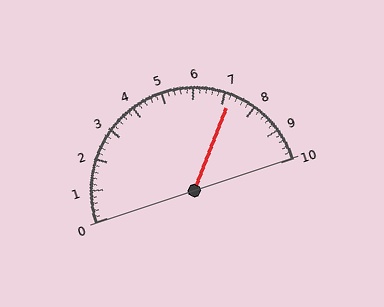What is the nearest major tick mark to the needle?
The nearest major tick mark is 7.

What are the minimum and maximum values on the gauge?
The gauge ranges from 0 to 10.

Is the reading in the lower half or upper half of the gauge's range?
The reading is in the upper half of the range (0 to 10).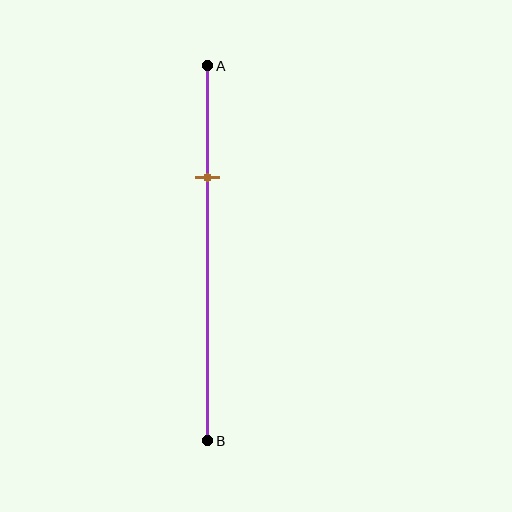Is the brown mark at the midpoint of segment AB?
No, the mark is at about 30% from A, not at the 50% midpoint.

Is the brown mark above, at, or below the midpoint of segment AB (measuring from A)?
The brown mark is above the midpoint of segment AB.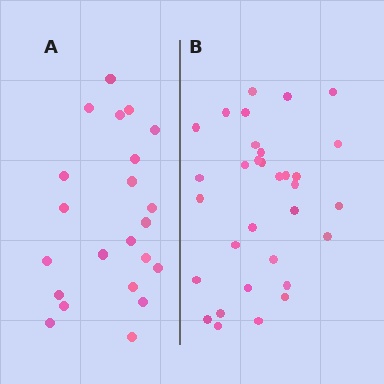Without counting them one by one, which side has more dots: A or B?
Region B (the right region) has more dots.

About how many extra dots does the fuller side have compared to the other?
Region B has roughly 10 or so more dots than region A.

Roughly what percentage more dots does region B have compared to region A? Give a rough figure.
About 45% more.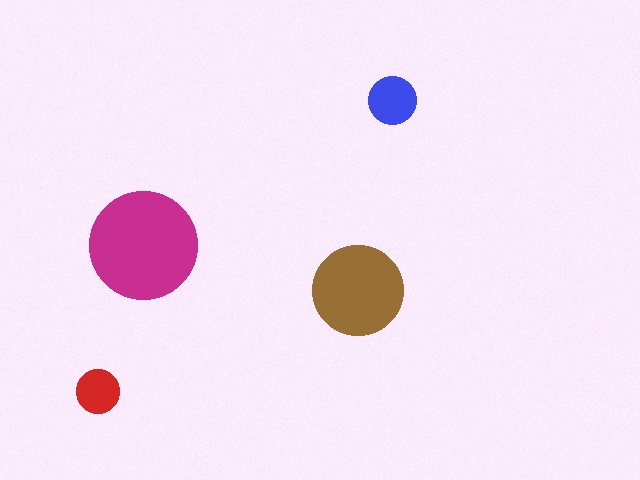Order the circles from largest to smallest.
the magenta one, the brown one, the blue one, the red one.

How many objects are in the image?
There are 4 objects in the image.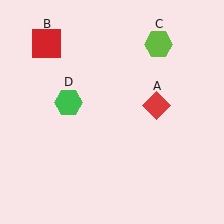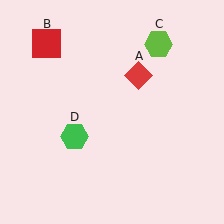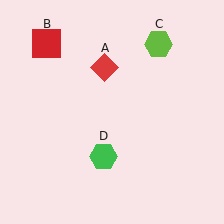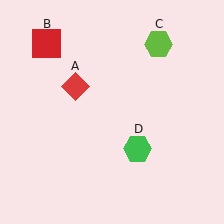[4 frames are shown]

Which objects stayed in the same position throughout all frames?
Red square (object B) and lime hexagon (object C) remained stationary.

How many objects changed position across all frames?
2 objects changed position: red diamond (object A), green hexagon (object D).